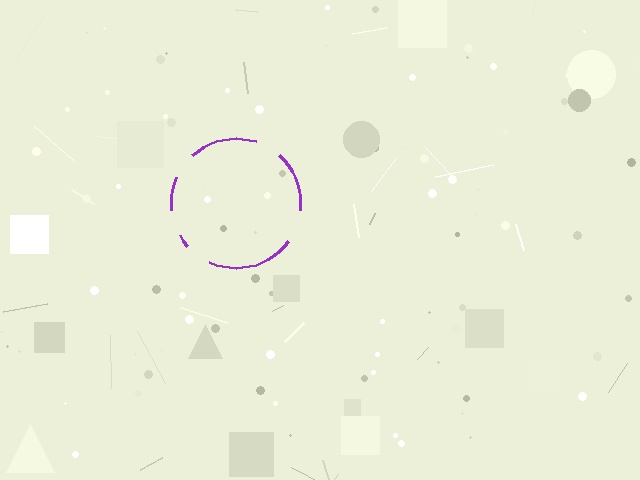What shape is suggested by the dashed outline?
The dashed outline suggests a circle.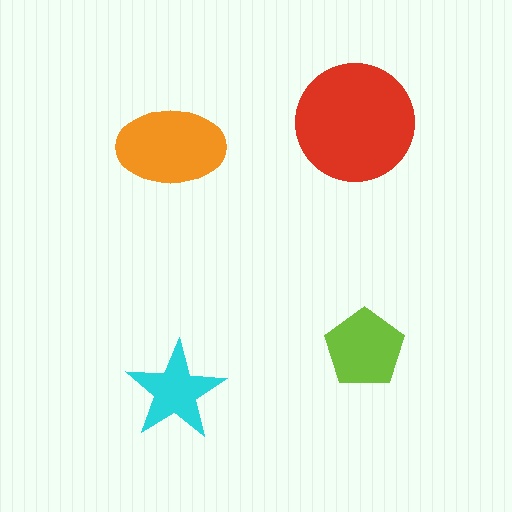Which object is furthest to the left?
The orange ellipse is leftmost.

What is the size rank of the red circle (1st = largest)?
1st.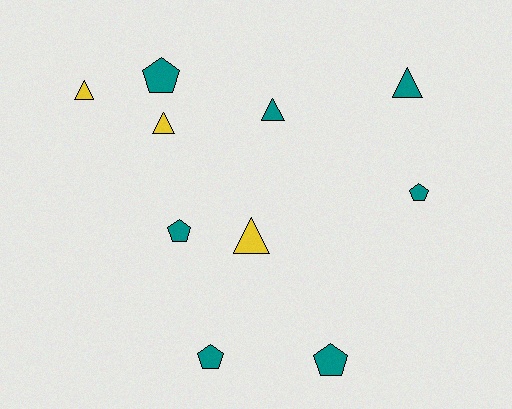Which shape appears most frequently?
Pentagon, with 5 objects.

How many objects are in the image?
There are 10 objects.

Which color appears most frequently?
Teal, with 7 objects.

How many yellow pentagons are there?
There are no yellow pentagons.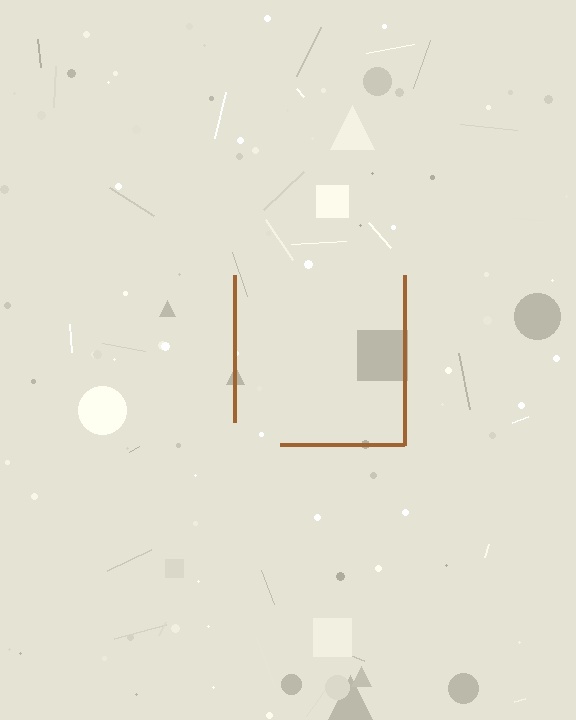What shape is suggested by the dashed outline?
The dashed outline suggests a square.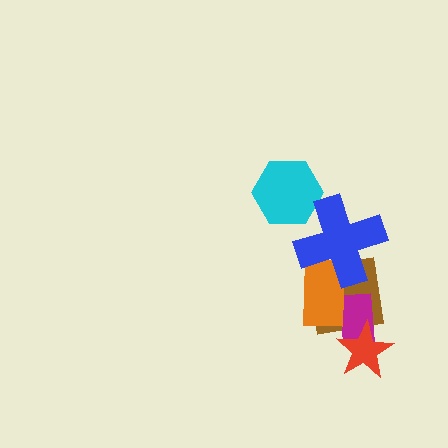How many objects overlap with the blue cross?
3 objects overlap with the blue cross.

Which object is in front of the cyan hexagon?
The blue cross is in front of the cyan hexagon.